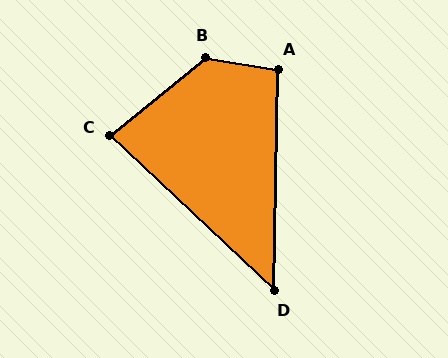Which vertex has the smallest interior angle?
D, at approximately 48 degrees.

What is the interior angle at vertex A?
Approximately 98 degrees (obtuse).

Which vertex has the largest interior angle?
B, at approximately 132 degrees.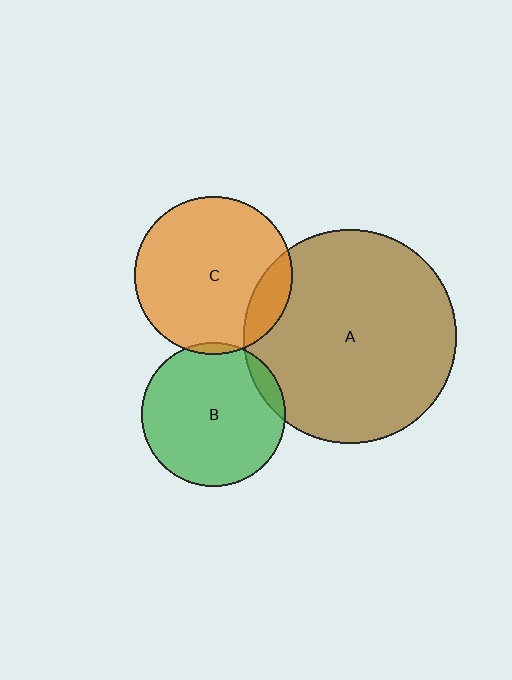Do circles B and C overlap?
Yes.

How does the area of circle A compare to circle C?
Approximately 1.8 times.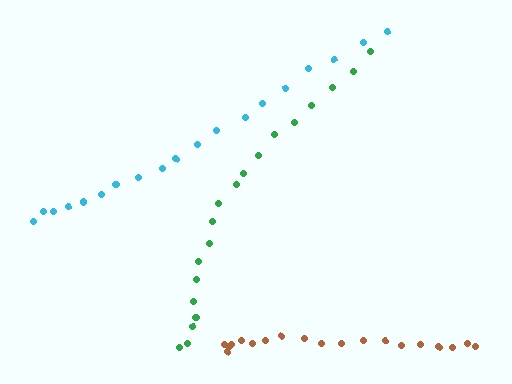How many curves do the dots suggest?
There are 3 distinct paths.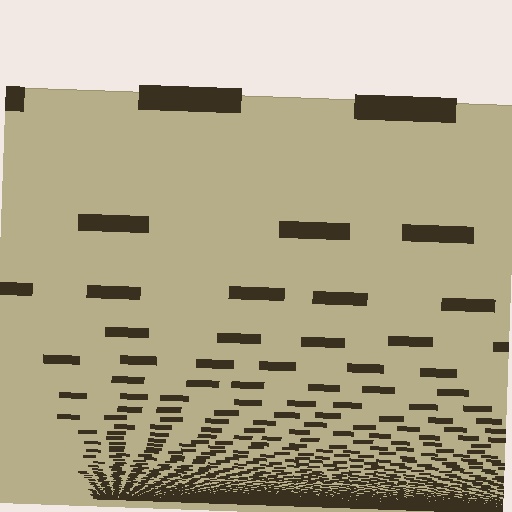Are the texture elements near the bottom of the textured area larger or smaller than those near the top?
Smaller. The gradient is inverted — elements near the bottom are smaller and denser.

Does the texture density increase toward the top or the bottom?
Density increases toward the bottom.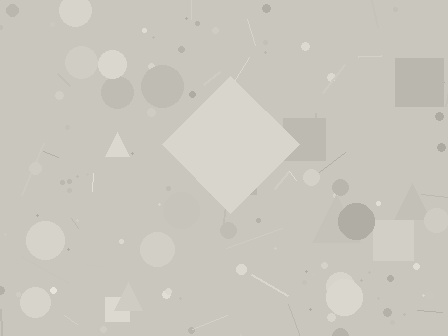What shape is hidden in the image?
A diamond is hidden in the image.